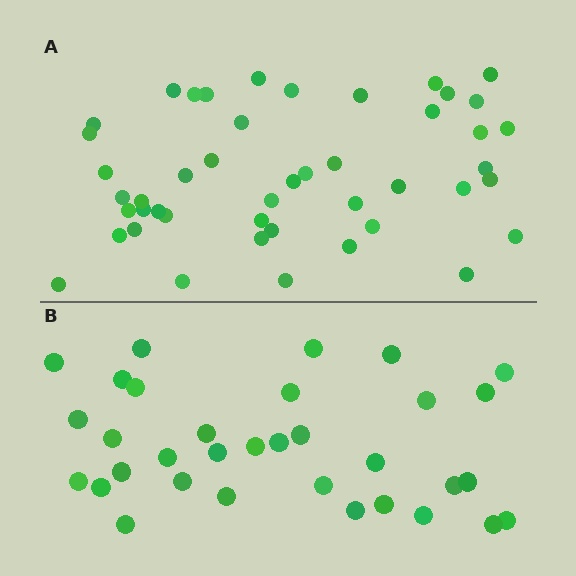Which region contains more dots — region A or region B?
Region A (the top region) has more dots.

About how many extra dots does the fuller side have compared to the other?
Region A has approximately 15 more dots than region B.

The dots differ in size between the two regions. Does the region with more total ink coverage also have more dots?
No. Region B has more total ink coverage because its dots are larger, but region A actually contains more individual dots. Total area can be misleading — the number of items is what matters here.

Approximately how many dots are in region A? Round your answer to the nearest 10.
About 50 dots. (The exact count is 46, which rounds to 50.)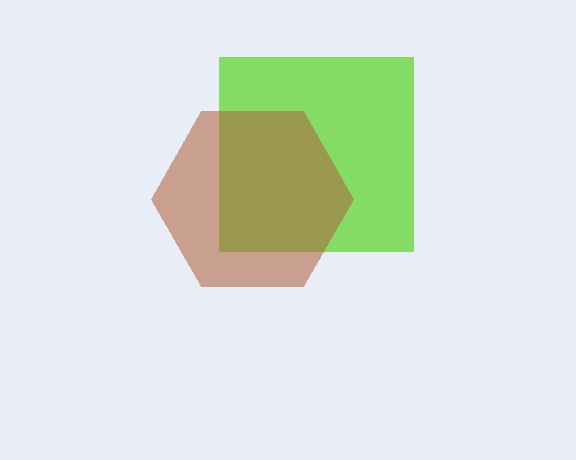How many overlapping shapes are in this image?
There are 2 overlapping shapes in the image.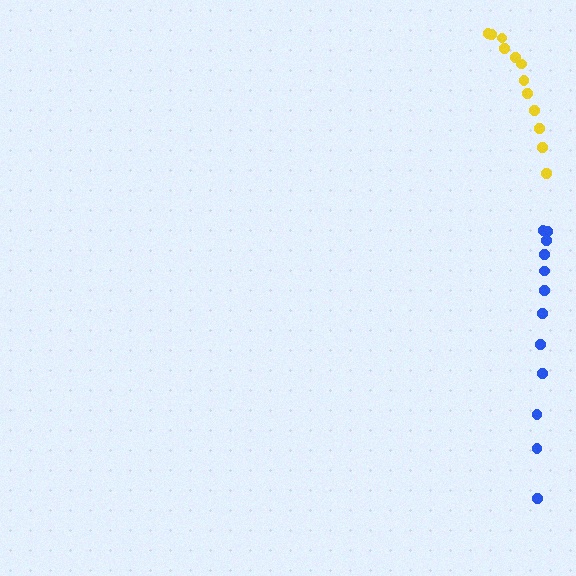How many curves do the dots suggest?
There are 2 distinct paths.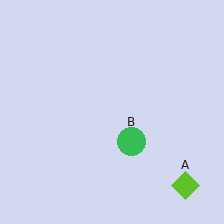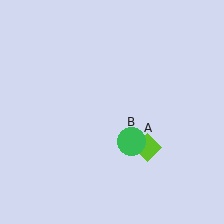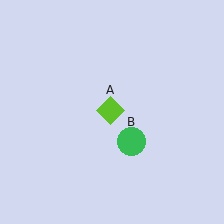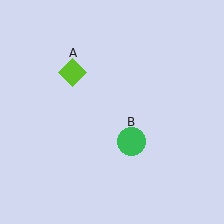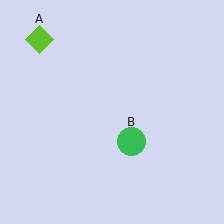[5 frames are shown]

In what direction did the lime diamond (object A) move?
The lime diamond (object A) moved up and to the left.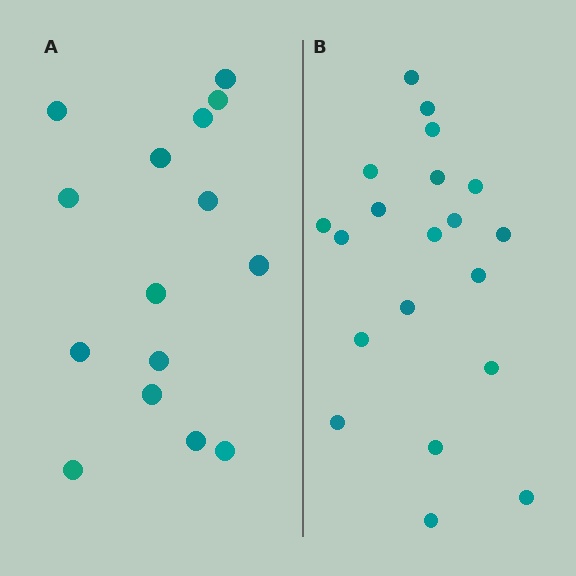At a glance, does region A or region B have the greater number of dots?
Region B (the right region) has more dots.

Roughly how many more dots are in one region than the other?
Region B has about 5 more dots than region A.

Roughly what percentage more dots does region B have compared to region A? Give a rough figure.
About 35% more.